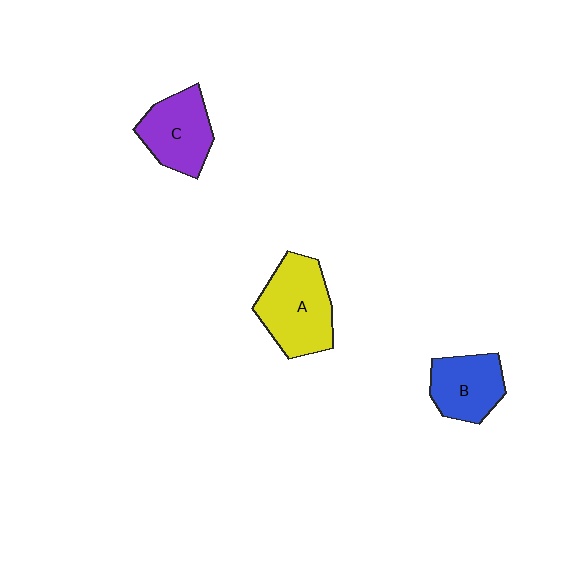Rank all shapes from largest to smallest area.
From largest to smallest: A (yellow), C (purple), B (blue).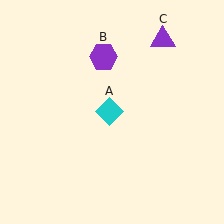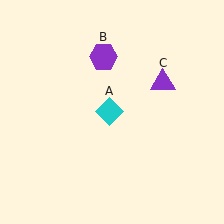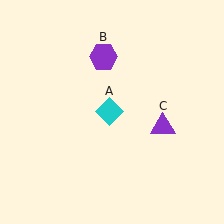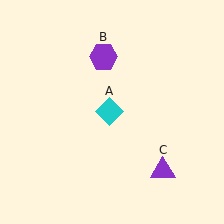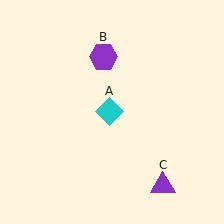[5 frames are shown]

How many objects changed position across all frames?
1 object changed position: purple triangle (object C).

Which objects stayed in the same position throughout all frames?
Cyan diamond (object A) and purple hexagon (object B) remained stationary.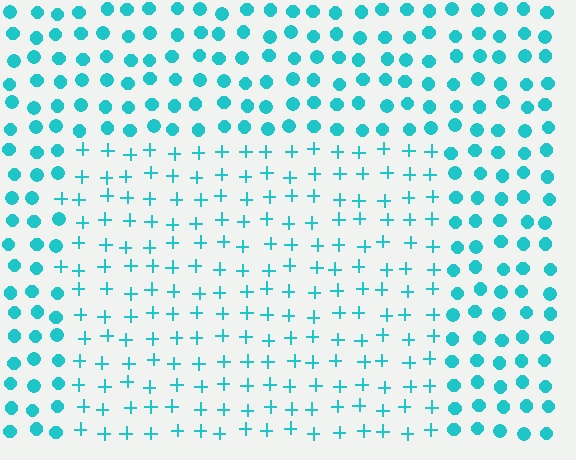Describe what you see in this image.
The image is filled with small cyan elements arranged in a uniform grid. A rectangle-shaped region contains plus signs, while the surrounding area contains circles. The boundary is defined purely by the change in element shape.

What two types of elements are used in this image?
The image uses plus signs inside the rectangle region and circles outside it.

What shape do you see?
I see a rectangle.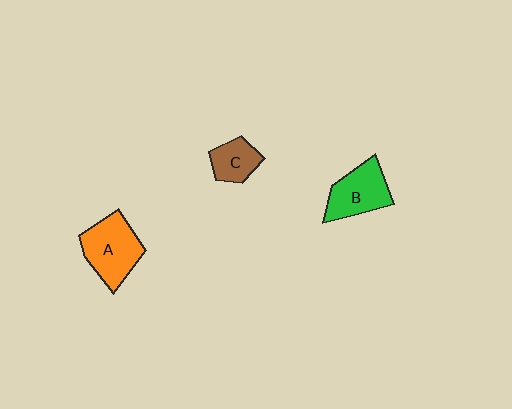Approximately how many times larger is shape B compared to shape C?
Approximately 1.5 times.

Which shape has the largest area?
Shape A (orange).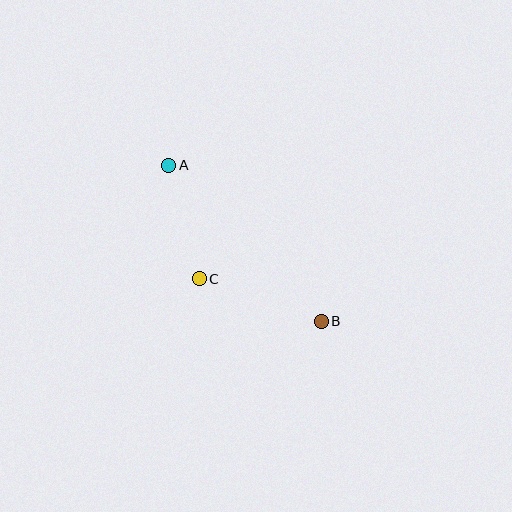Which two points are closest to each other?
Points A and C are closest to each other.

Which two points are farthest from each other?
Points A and B are farthest from each other.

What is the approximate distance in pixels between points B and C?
The distance between B and C is approximately 129 pixels.